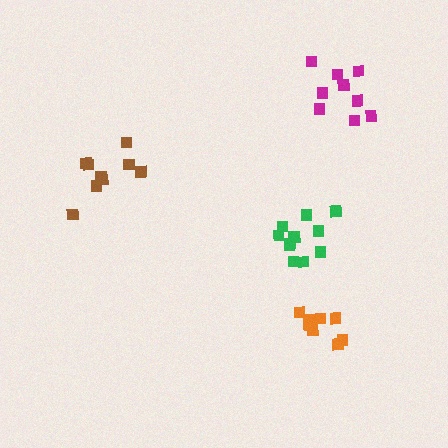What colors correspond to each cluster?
The clusters are colored: orange, brown, green, magenta.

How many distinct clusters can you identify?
There are 4 distinct clusters.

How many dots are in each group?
Group 1: 8 dots, Group 2: 9 dots, Group 3: 11 dots, Group 4: 9 dots (37 total).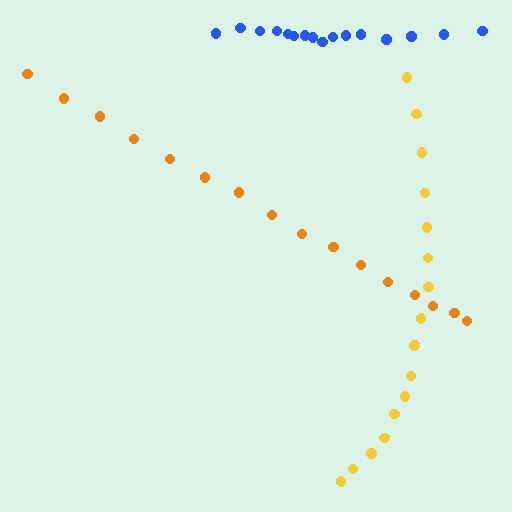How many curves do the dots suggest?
There are 3 distinct paths.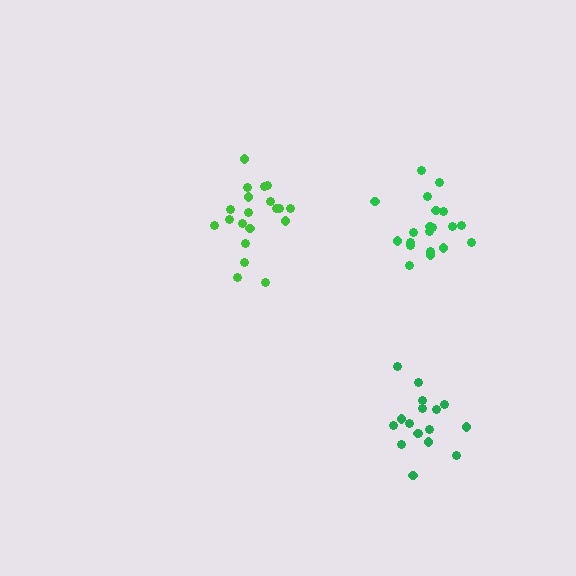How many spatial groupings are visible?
There are 3 spatial groupings.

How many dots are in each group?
Group 1: 20 dots, Group 2: 17 dots, Group 3: 20 dots (57 total).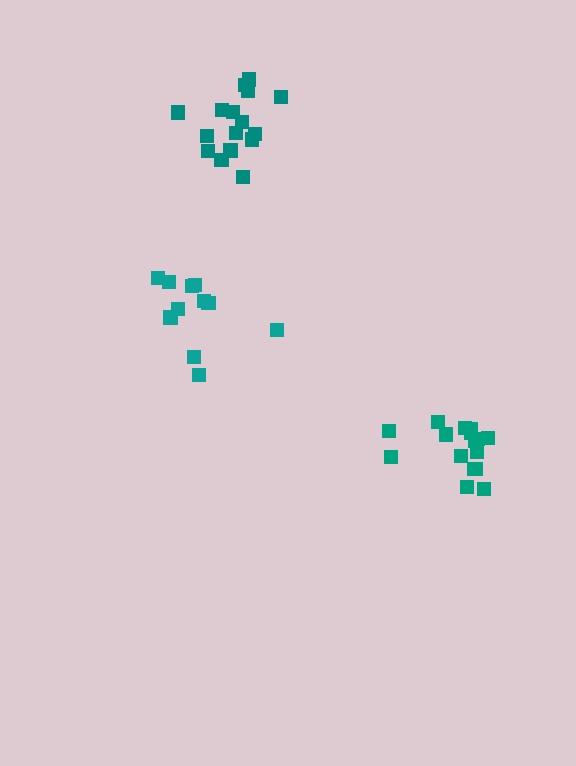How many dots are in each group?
Group 1: 11 dots, Group 2: 16 dots, Group 3: 16 dots (43 total).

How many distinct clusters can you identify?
There are 3 distinct clusters.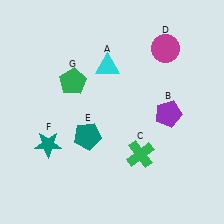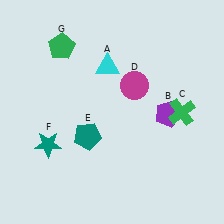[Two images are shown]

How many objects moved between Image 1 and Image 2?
3 objects moved between the two images.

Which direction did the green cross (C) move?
The green cross (C) moved up.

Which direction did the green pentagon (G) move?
The green pentagon (G) moved up.